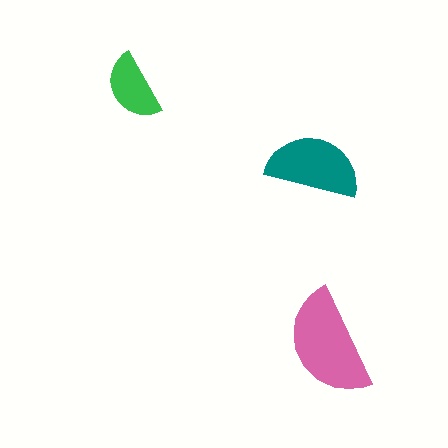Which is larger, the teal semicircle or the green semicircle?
The teal one.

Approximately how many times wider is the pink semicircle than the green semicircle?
About 1.5 times wider.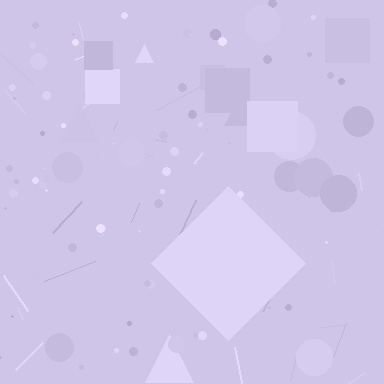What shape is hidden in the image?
A diamond is hidden in the image.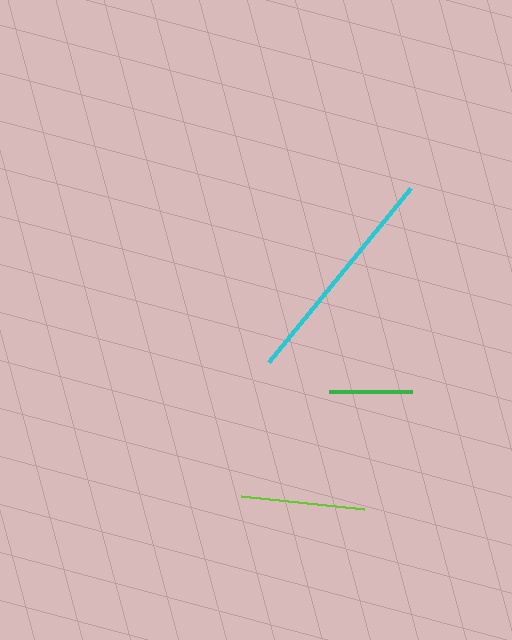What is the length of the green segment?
The green segment is approximately 83 pixels long.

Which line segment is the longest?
The cyan line is the longest at approximately 225 pixels.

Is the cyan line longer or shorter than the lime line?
The cyan line is longer than the lime line.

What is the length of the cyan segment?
The cyan segment is approximately 225 pixels long.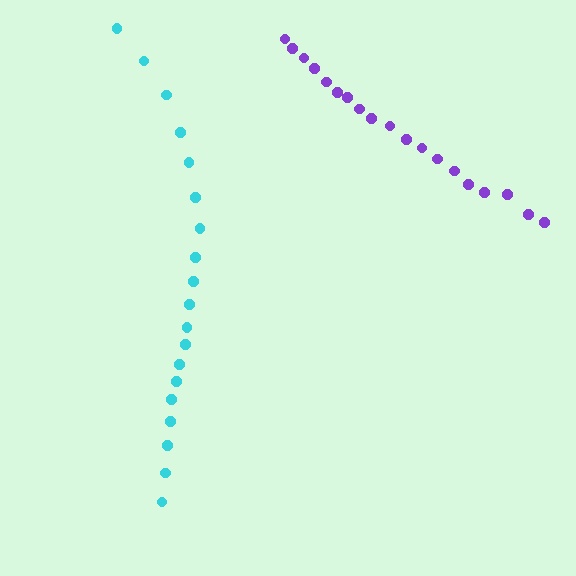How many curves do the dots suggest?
There are 2 distinct paths.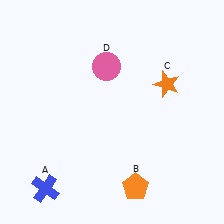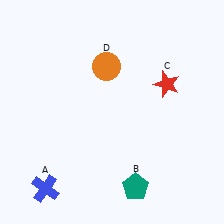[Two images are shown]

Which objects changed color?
B changed from orange to teal. C changed from orange to red. D changed from pink to orange.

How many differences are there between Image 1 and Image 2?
There are 3 differences between the two images.